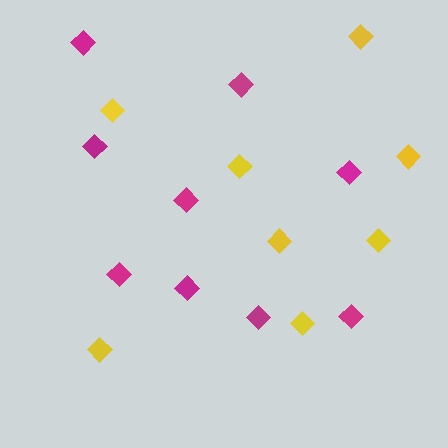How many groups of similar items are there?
There are 2 groups: one group of yellow diamonds (8) and one group of magenta diamonds (9).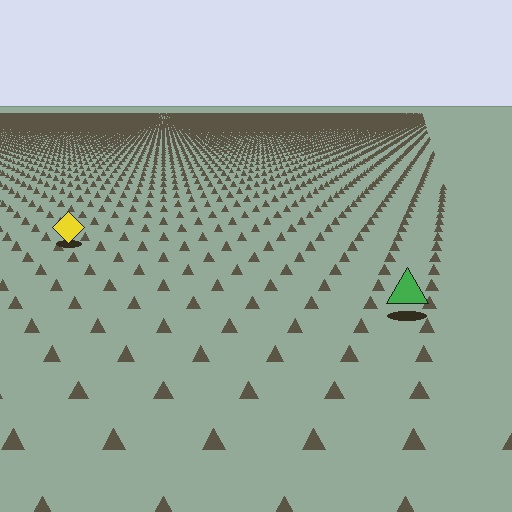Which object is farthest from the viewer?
The yellow diamond is farthest from the viewer. It appears smaller and the ground texture around it is denser.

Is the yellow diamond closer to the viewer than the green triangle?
No. The green triangle is closer — you can tell from the texture gradient: the ground texture is coarser near it.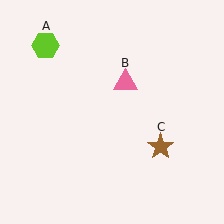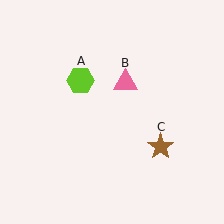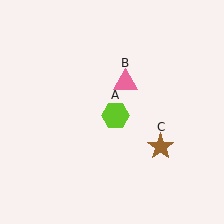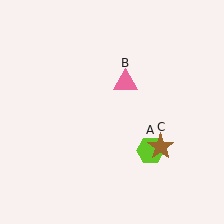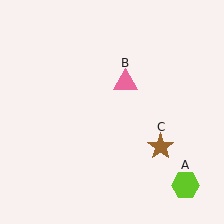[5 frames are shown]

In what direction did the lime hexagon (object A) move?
The lime hexagon (object A) moved down and to the right.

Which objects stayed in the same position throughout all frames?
Pink triangle (object B) and brown star (object C) remained stationary.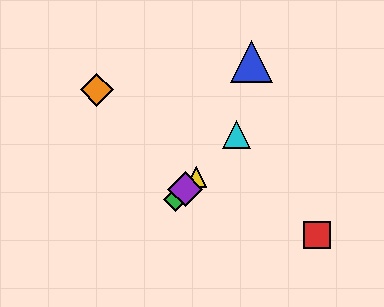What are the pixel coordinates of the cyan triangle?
The cyan triangle is at (236, 135).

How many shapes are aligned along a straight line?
4 shapes (the green diamond, the yellow triangle, the purple diamond, the cyan triangle) are aligned along a straight line.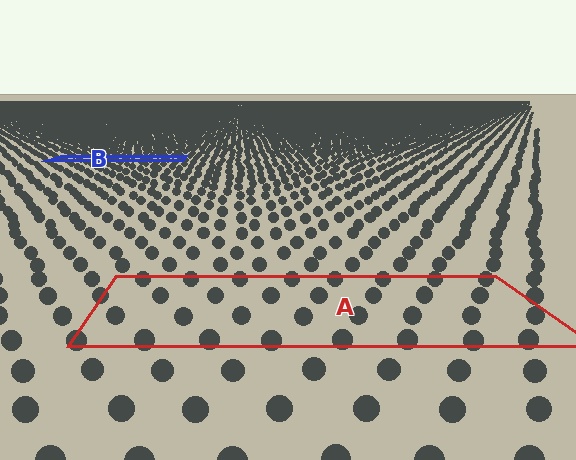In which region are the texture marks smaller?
The texture marks are smaller in region B, because it is farther away.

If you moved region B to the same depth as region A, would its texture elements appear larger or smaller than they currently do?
They would appear larger. At a closer depth, the same texture elements are projected at a bigger on-screen size.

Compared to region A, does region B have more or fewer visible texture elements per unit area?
Region B has more texture elements per unit area — they are packed more densely because it is farther away.